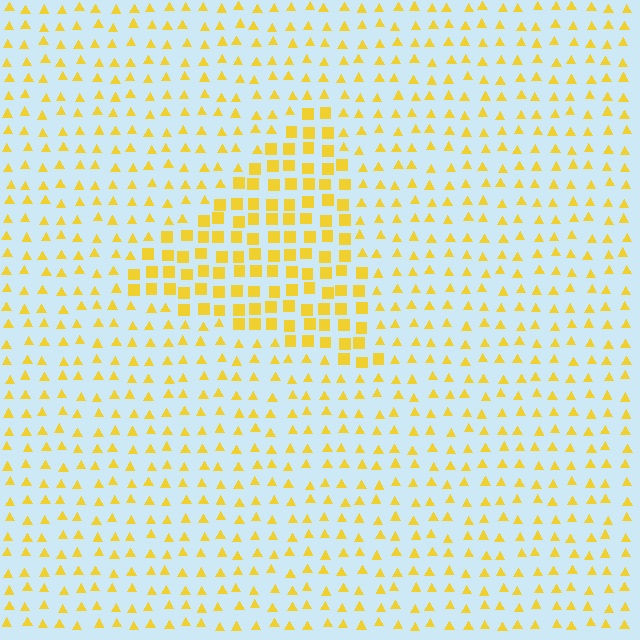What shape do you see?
I see a triangle.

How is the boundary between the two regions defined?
The boundary is defined by a change in element shape: squares inside vs. triangles outside. All elements share the same color and spacing.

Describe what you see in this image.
The image is filled with small yellow elements arranged in a uniform grid. A triangle-shaped region contains squares, while the surrounding area contains triangles. The boundary is defined purely by the change in element shape.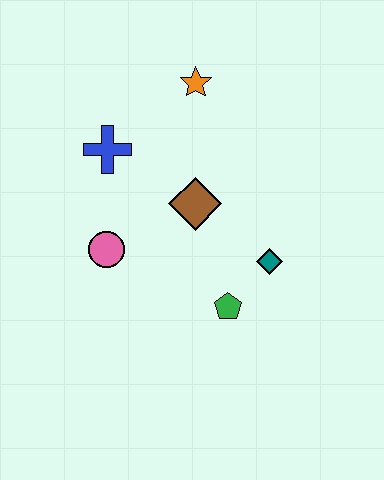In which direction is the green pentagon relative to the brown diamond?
The green pentagon is below the brown diamond.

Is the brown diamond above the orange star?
No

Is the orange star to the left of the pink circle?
No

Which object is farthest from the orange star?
The green pentagon is farthest from the orange star.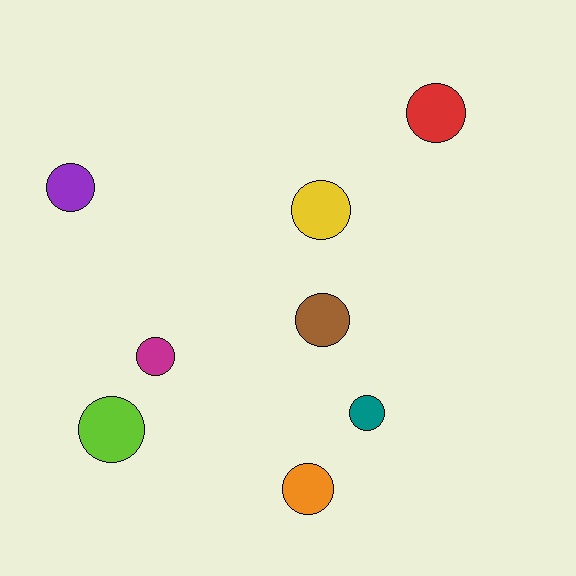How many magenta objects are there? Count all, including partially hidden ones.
There is 1 magenta object.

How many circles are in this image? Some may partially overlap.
There are 8 circles.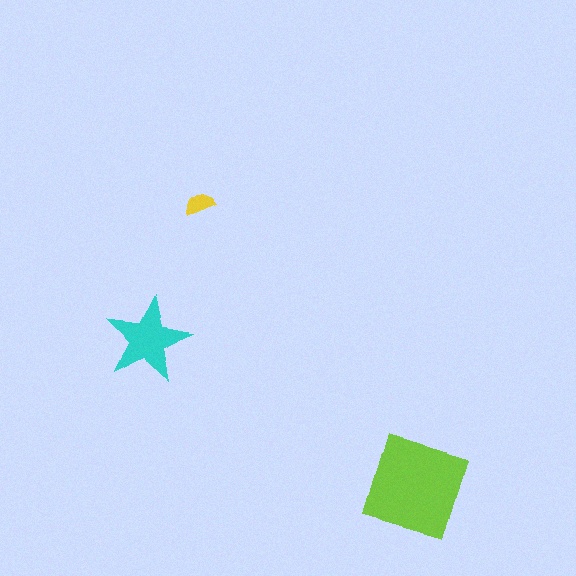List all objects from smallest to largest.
The yellow semicircle, the cyan star, the lime square.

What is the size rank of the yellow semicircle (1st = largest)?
3rd.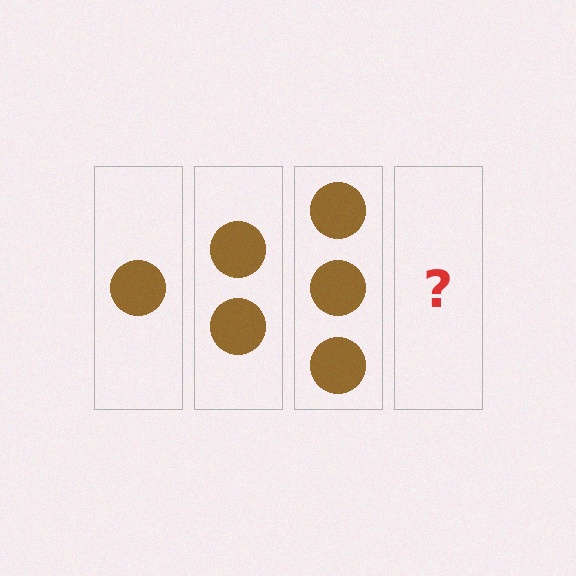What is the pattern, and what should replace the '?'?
The pattern is that each step adds one more circle. The '?' should be 4 circles.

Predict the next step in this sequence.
The next step is 4 circles.